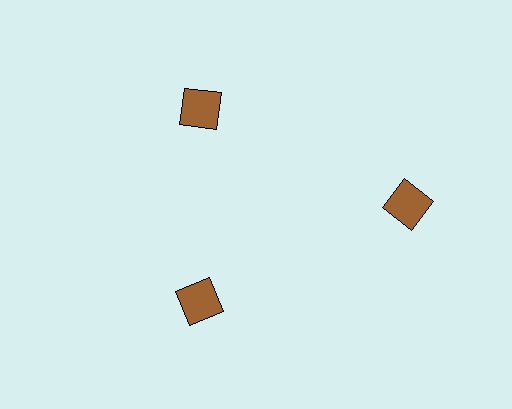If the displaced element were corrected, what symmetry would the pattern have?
It would have 3-fold rotational symmetry — the pattern would map onto itself every 120 degrees.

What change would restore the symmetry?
The symmetry would be restored by moving it inward, back onto the ring so that all 3 squares sit at equal angles and equal distance from the center.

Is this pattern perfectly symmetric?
No. The 3 brown squares are arranged in a ring, but one element near the 3 o'clock position is pushed outward from the center, breaking the 3-fold rotational symmetry.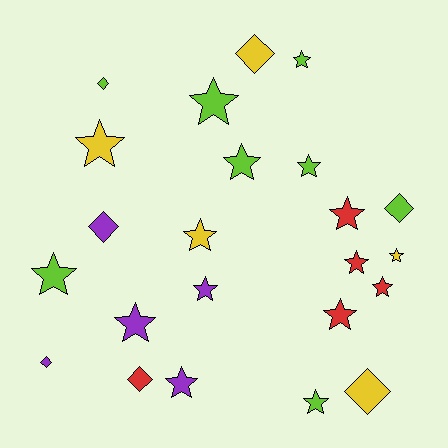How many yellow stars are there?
There are 3 yellow stars.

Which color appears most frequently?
Lime, with 8 objects.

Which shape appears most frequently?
Star, with 16 objects.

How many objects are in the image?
There are 23 objects.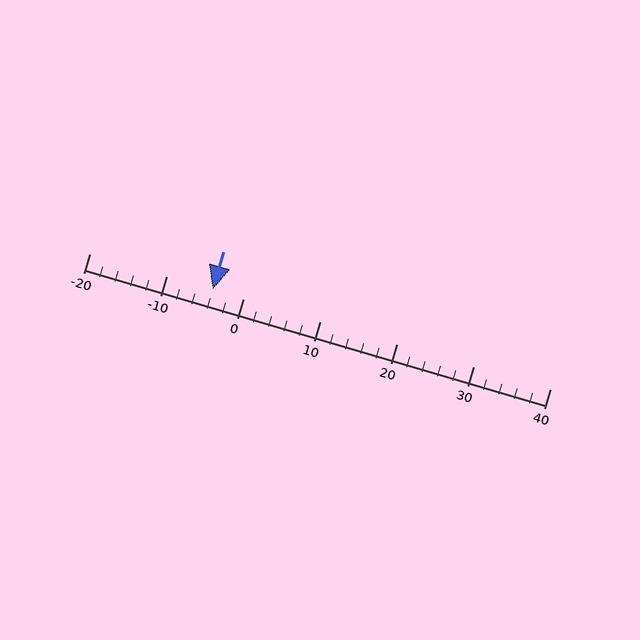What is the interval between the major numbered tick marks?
The major tick marks are spaced 10 units apart.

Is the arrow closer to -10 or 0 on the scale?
The arrow is closer to 0.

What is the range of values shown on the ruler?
The ruler shows values from -20 to 40.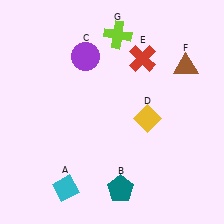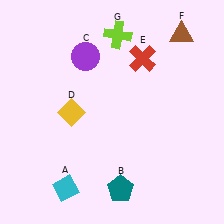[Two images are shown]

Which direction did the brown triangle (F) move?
The brown triangle (F) moved up.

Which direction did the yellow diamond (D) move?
The yellow diamond (D) moved left.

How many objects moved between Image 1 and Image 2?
2 objects moved between the two images.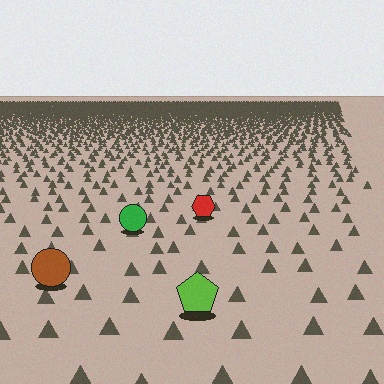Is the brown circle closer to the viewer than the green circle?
Yes. The brown circle is closer — you can tell from the texture gradient: the ground texture is coarser near it.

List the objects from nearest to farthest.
From nearest to farthest: the lime pentagon, the brown circle, the green circle, the red hexagon.